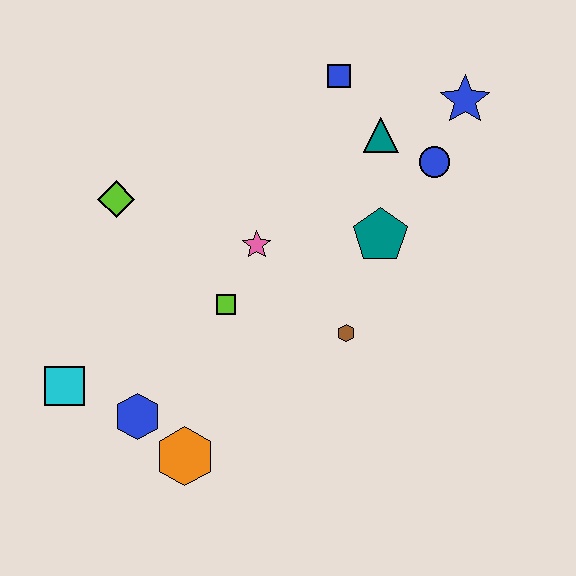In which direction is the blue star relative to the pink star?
The blue star is to the right of the pink star.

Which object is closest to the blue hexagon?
The orange hexagon is closest to the blue hexagon.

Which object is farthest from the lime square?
The blue star is farthest from the lime square.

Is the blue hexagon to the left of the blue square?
Yes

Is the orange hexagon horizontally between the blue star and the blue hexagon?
Yes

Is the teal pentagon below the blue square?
Yes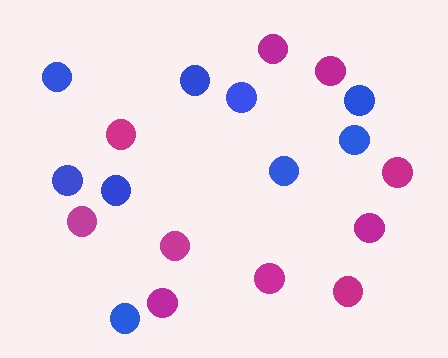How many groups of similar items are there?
There are 2 groups: one group of blue circles (9) and one group of magenta circles (10).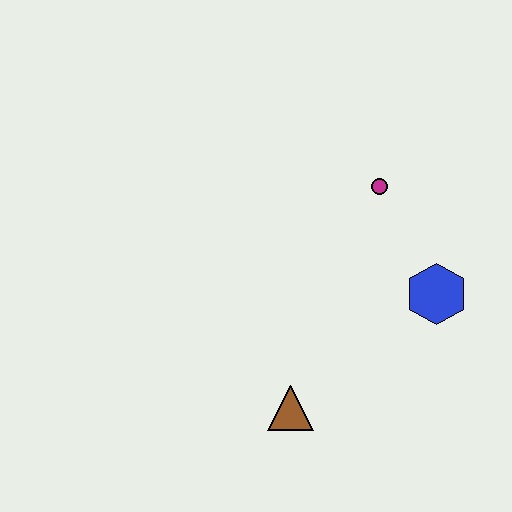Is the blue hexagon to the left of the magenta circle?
No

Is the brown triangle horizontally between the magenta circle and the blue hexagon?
No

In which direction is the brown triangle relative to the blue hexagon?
The brown triangle is to the left of the blue hexagon.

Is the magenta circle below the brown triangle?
No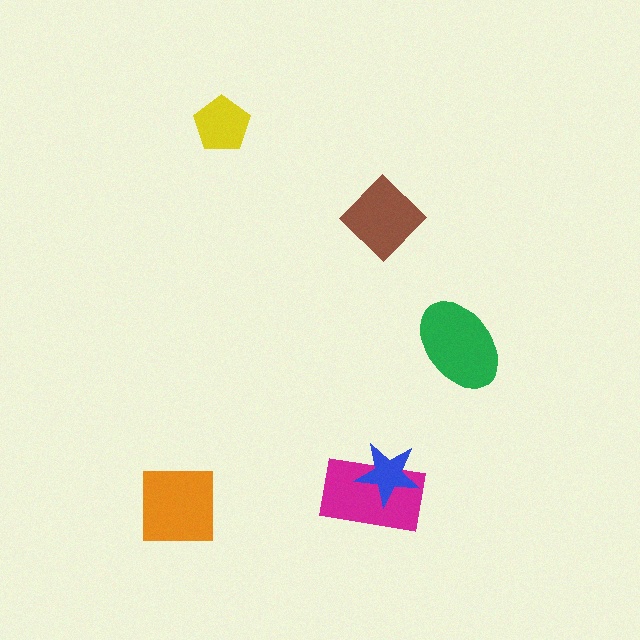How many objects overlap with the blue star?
1 object overlaps with the blue star.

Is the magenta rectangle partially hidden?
Yes, it is partially covered by another shape.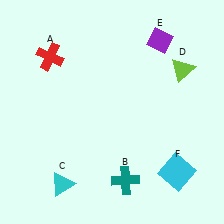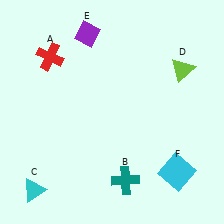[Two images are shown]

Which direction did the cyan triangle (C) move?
The cyan triangle (C) moved left.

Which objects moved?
The objects that moved are: the cyan triangle (C), the purple diamond (E).